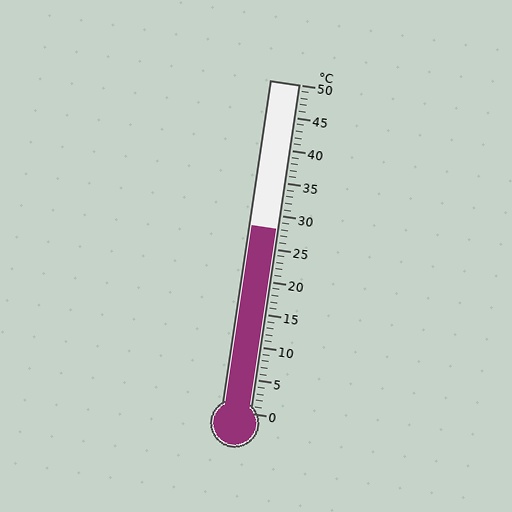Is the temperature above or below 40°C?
The temperature is below 40°C.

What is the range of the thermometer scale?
The thermometer scale ranges from 0°C to 50°C.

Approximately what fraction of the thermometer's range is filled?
The thermometer is filled to approximately 55% of its range.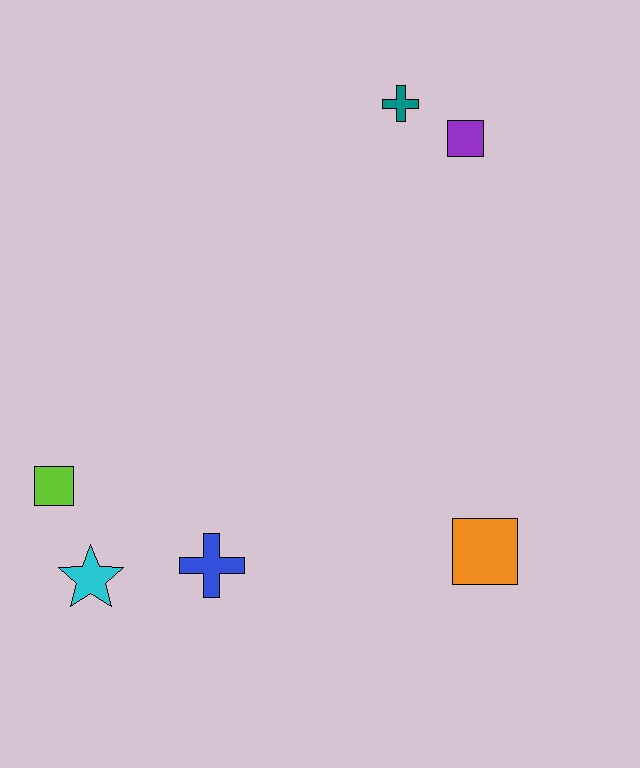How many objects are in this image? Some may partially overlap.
There are 6 objects.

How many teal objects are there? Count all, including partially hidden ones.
There is 1 teal object.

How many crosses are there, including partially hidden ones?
There are 2 crosses.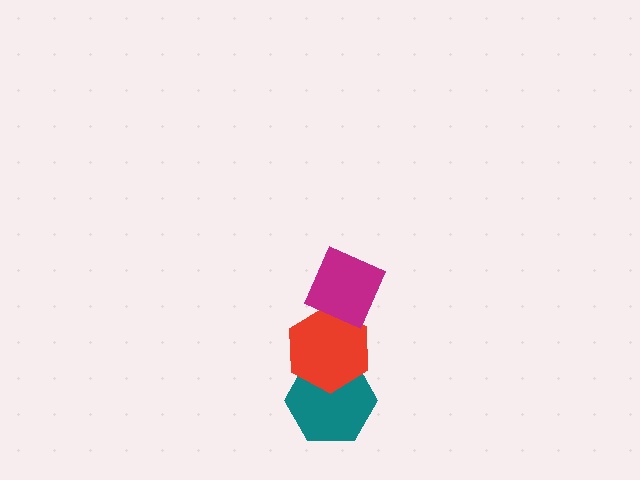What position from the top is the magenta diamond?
The magenta diamond is 1st from the top.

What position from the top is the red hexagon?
The red hexagon is 2nd from the top.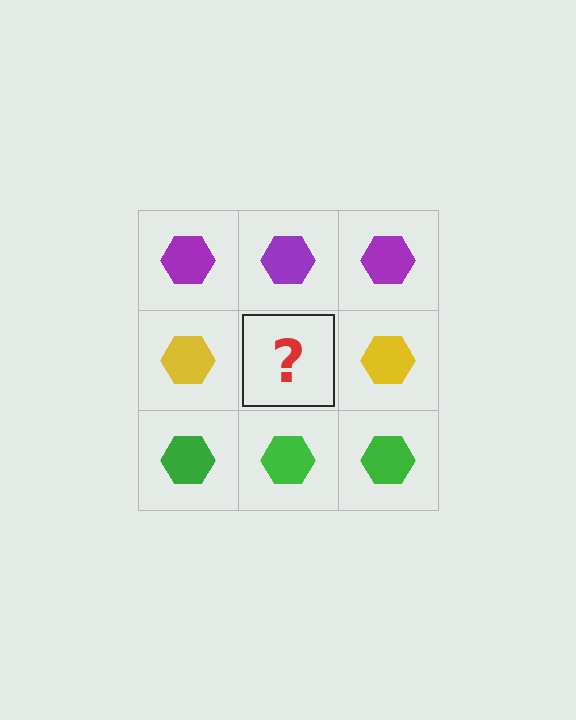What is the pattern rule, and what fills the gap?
The rule is that each row has a consistent color. The gap should be filled with a yellow hexagon.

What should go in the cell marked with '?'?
The missing cell should contain a yellow hexagon.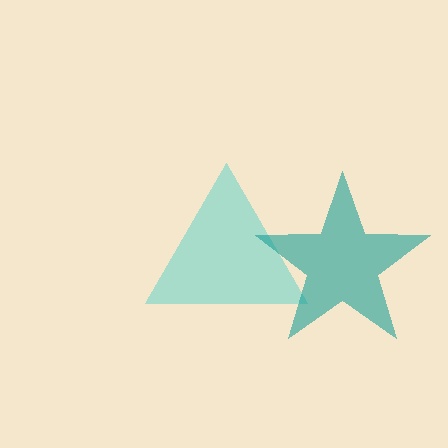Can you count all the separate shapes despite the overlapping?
Yes, there are 2 separate shapes.